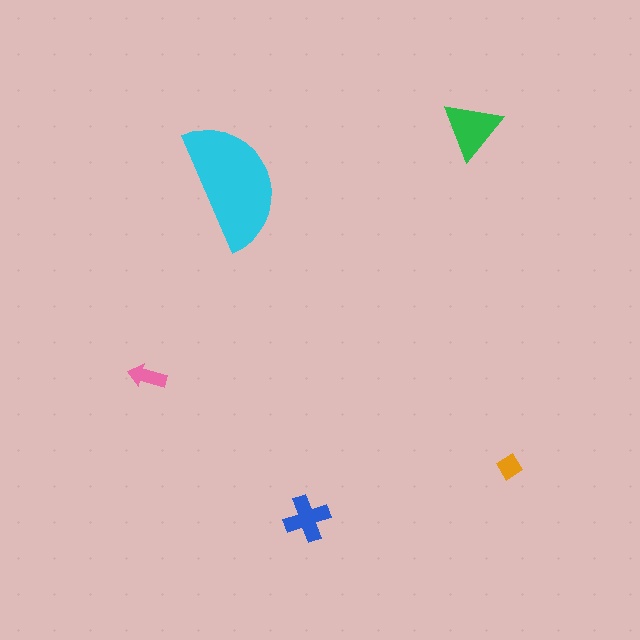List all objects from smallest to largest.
The orange diamond, the pink arrow, the blue cross, the green triangle, the cyan semicircle.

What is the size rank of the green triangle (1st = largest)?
2nd.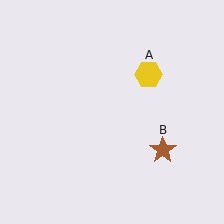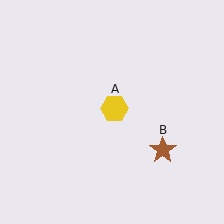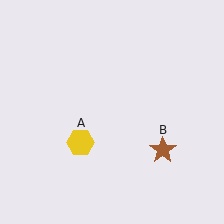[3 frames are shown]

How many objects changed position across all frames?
1 object changed position: yellow hexagon (object A).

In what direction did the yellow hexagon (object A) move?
The yellow hexagon (object A) moved down and to the left.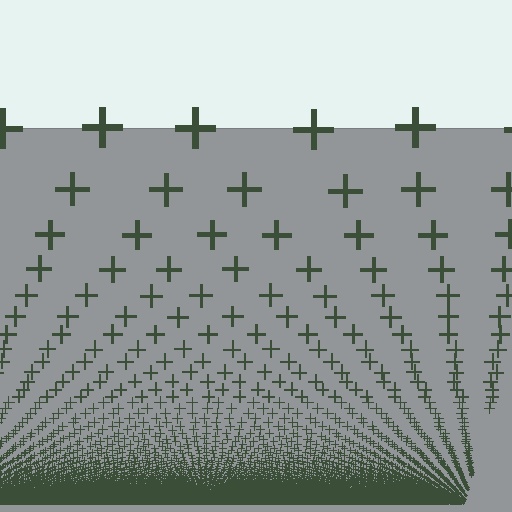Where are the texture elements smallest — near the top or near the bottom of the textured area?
Near the bottom.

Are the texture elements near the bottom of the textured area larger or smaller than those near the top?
Smaller. The gradient is inverted — elements near the bottom are smaller and denser.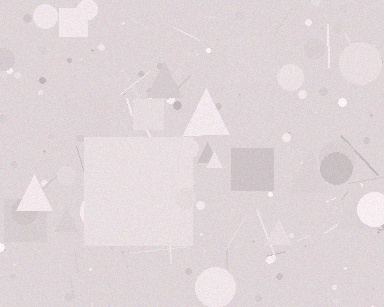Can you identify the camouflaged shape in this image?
The camouflaged shape is a square.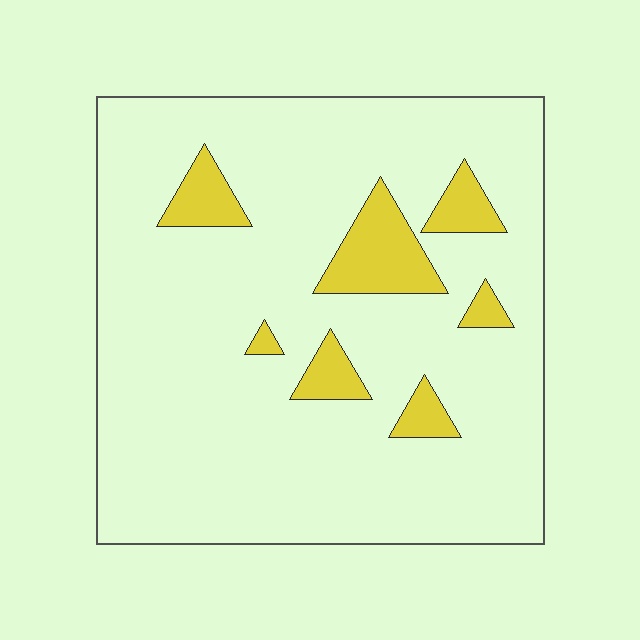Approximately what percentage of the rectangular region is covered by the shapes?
Approximately 10%.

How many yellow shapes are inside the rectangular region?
7.